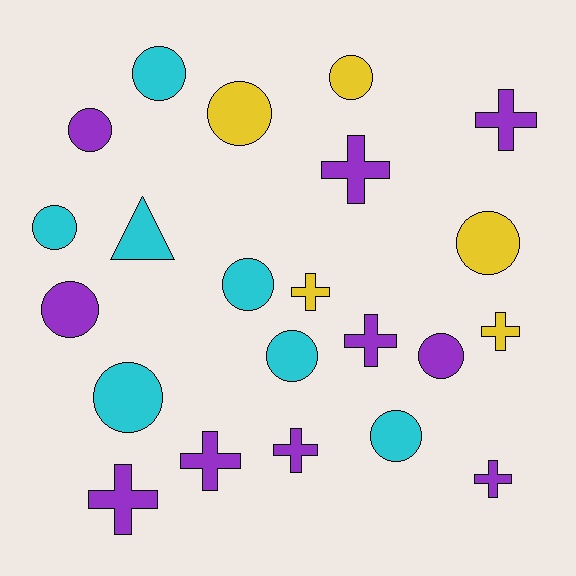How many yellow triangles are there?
There are no yellow triangles.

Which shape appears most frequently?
Circle, with 12 objects.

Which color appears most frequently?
Purple, with 10 objects.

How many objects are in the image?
There are 22 objects.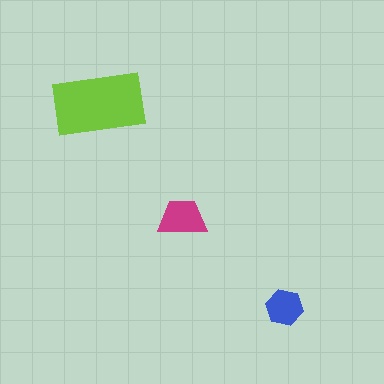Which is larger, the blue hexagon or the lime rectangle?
The lime rectangle.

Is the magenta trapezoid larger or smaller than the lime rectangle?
Smaller.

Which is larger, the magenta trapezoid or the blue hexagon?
The magenta trapezoid.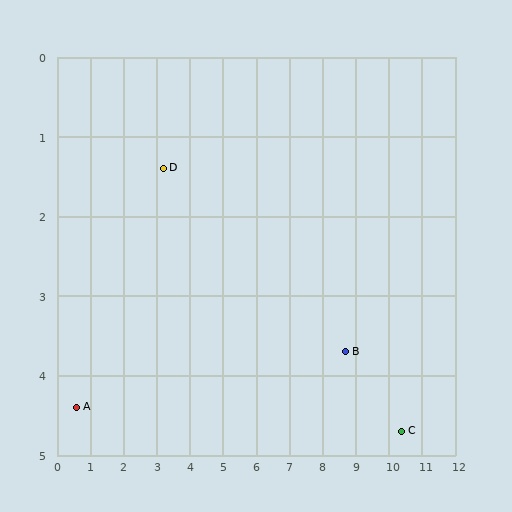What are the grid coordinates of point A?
Point A is at approximately (0.6, 4.4).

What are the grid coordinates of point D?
Point D is at approximately (3.2, 1.4).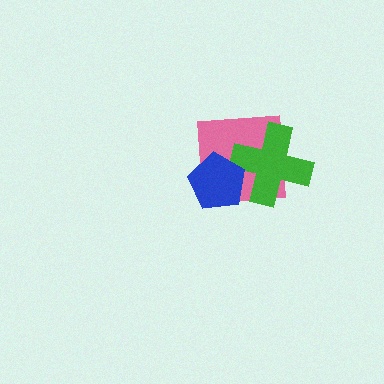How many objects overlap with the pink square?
2 objects overlap with the pink square.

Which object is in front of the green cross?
The blue pentagon is in front of the green cross.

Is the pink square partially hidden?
Yes, it is partially covered by another shape.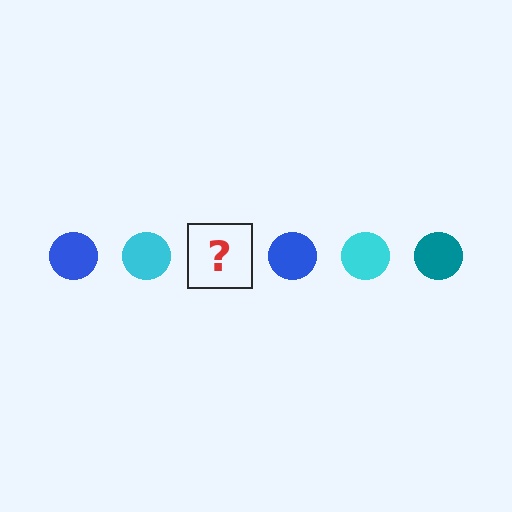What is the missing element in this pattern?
The missing element is a teal circle.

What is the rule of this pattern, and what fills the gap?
The rule is that the pattern cycles through blue, cyan, teal circles. The gap should be filled with a teal circle.